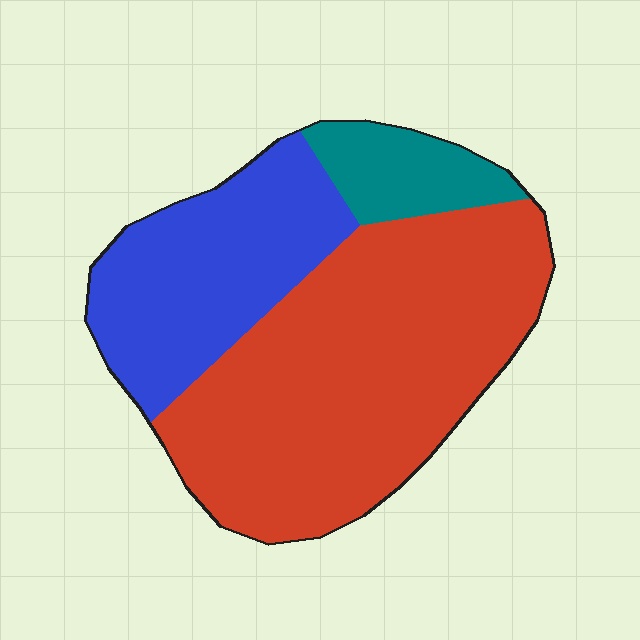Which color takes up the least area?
Teal, at roughly 10%.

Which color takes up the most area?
Red, at roughly 60%.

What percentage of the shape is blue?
Blue takes up between a sixth and a third of the shape.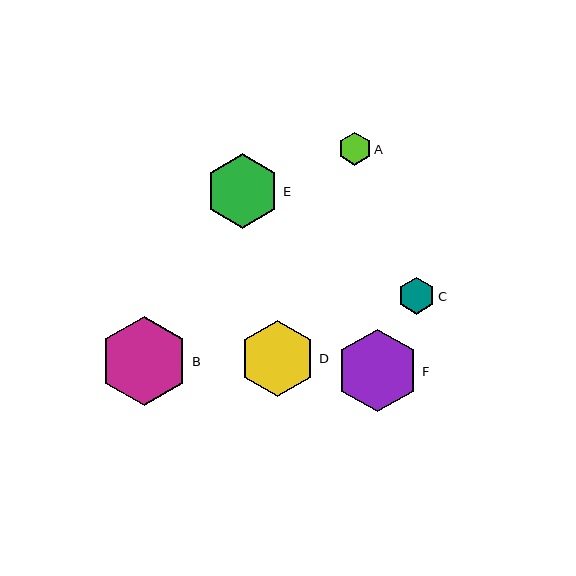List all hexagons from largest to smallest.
From largest to smallest: B, F, D, E, C, A.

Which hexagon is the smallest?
Hexagon A is the smallest with a size of approximately 33 pixels.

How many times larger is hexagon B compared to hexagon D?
Hexagon B is approximately 1.2 times the size of hexagon D.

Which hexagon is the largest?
Hexagon B is the largest with a size of approximately 89 pixels.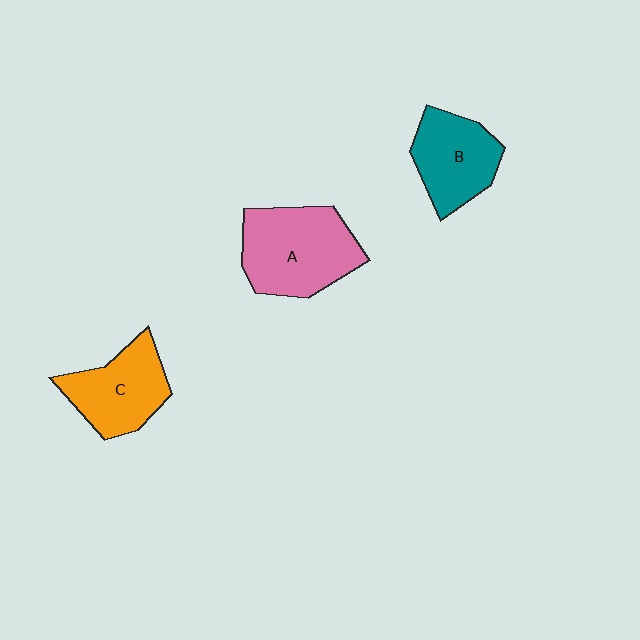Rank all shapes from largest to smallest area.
From largest to smallest: A (pink), C (orange), B (teal).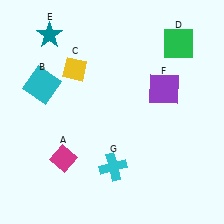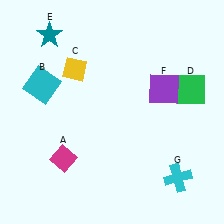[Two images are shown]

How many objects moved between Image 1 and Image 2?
2 objects moved between the two images.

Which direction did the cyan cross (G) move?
The cyan cross (G) moved right.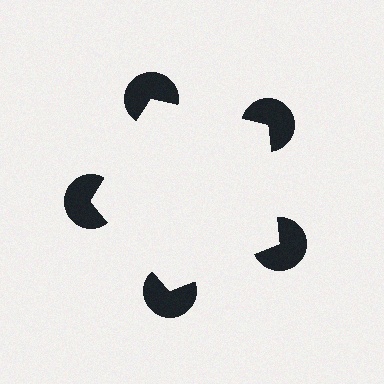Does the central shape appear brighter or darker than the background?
It typically appears slightly brighter than the background, even though no actual brightness change is drawn.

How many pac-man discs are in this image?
There are 5 — one at each vertex of the illusory pentagon.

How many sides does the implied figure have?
5 sides.